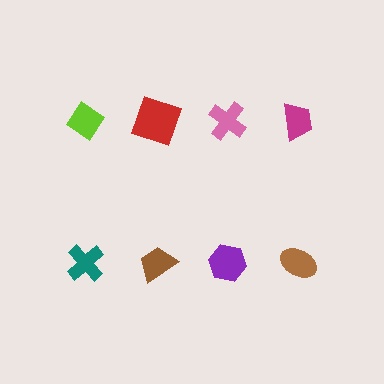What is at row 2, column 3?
A purple hexagon.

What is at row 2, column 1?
A teal cross.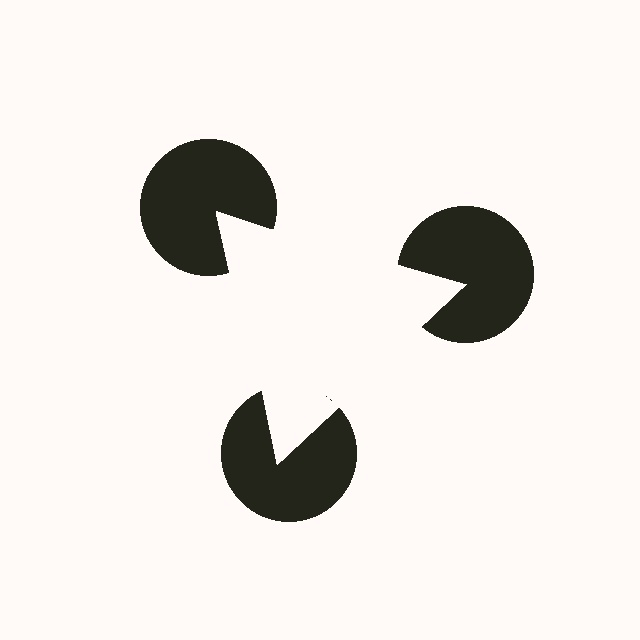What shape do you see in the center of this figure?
An illusory triangle — its edges are inferred from the aligned wedge cuts in the pac-man discs, not physically drawn.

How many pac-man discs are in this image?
There are 3 — one at each vertex of the illusory triangle.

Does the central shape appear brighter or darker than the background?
It typically appears slightly brighter than the background, even though no actual brightness change is drawn.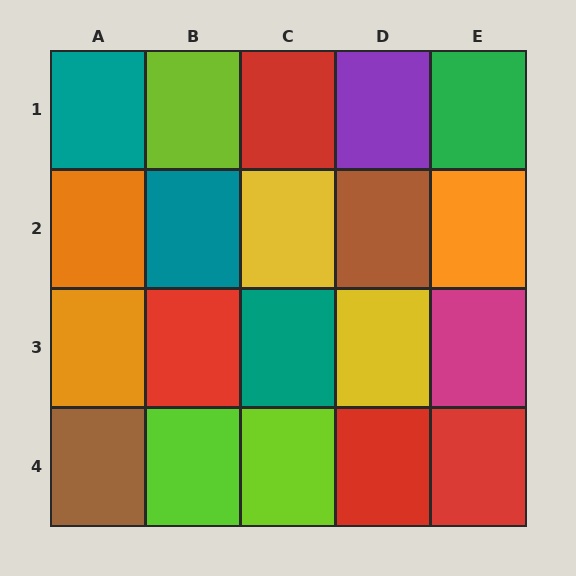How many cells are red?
4 cells are red.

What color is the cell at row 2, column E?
Orange.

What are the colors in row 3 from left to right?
Orange, red, teal, yellow, magenta.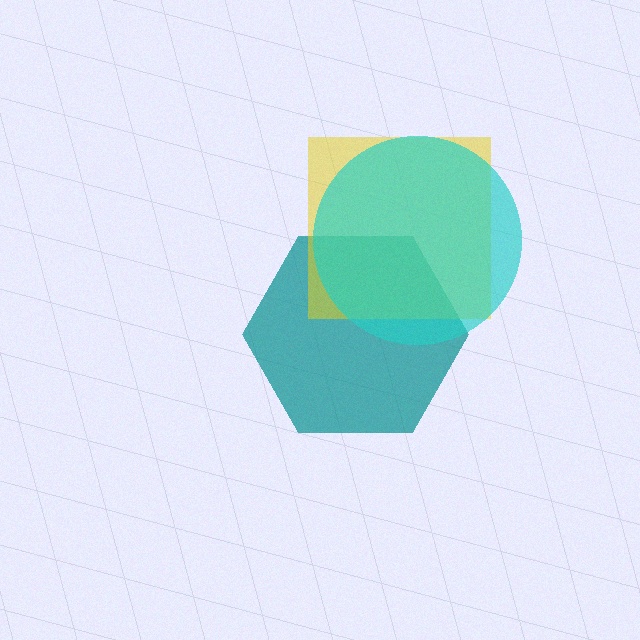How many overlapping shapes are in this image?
There are 3 overlapping shapes in the image.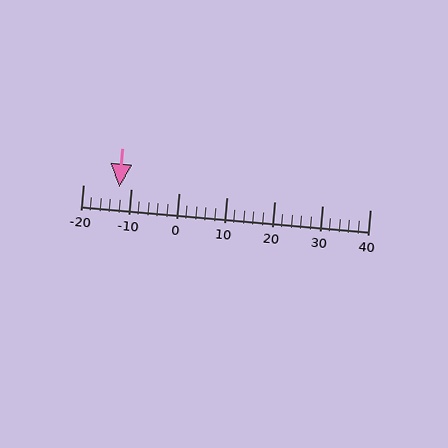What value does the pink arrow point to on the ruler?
The pink arrow points to approximately -12.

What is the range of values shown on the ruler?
The ruler shows values from -20 to 40.